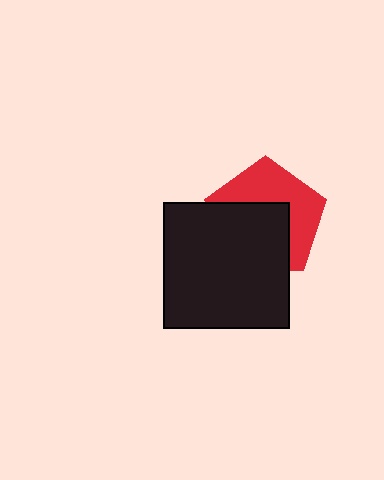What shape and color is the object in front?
The object in front is a black square.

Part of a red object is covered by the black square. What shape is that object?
It is a pentagon.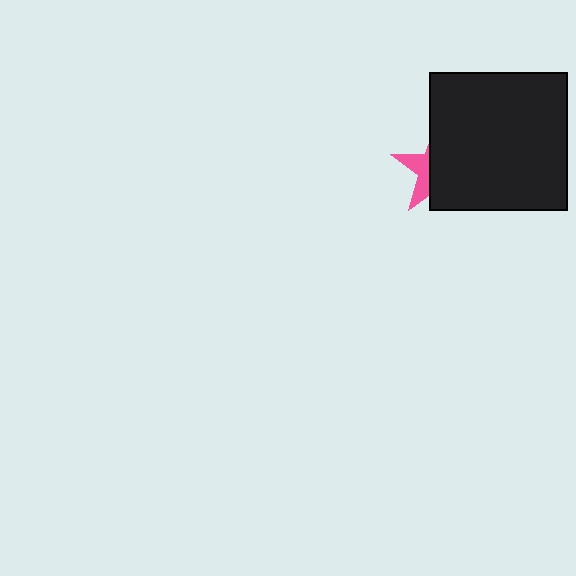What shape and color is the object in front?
The object in front is a black square.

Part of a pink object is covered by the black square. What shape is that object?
It is a star.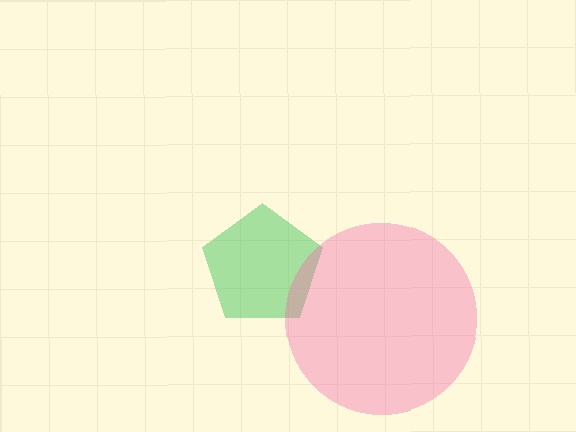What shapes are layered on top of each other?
The layered shapes are: a green pentagon, a pink circle.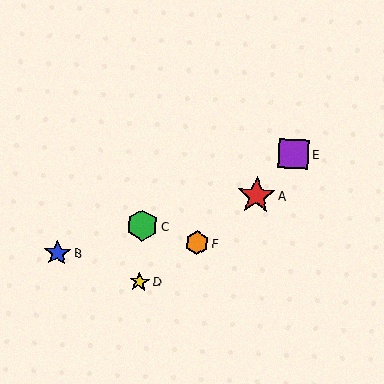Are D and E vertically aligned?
No, D is at x≈139 and E is at x≈294.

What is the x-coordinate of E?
Object E is at x≈294.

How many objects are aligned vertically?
2 objects (C, D) are aligned vertically.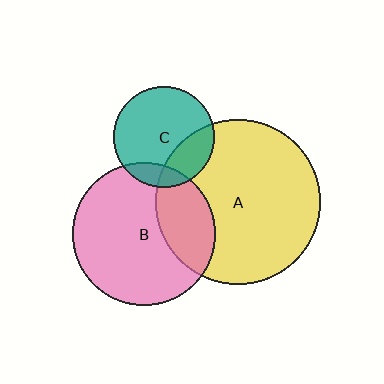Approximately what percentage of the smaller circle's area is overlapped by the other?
Approximately 25%.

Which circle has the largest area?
Circle A (yellow).